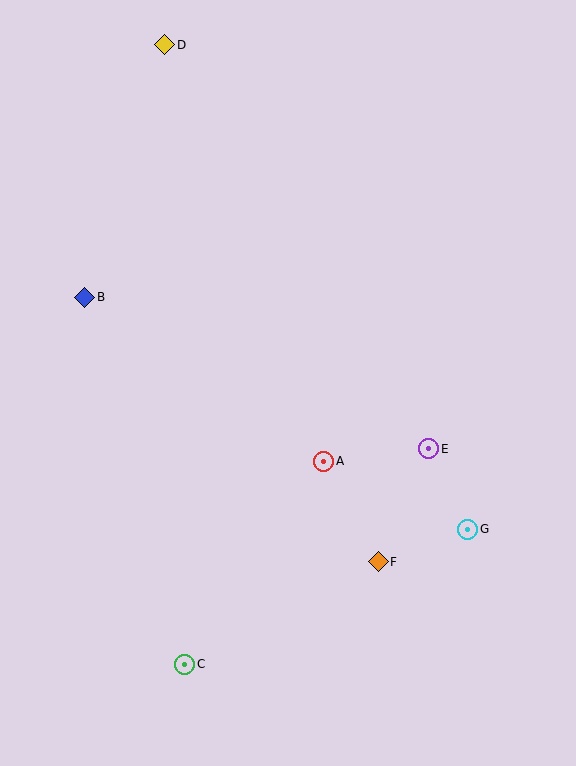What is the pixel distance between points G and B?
The distance between G and B is 447 pixels.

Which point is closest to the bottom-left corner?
Point C is closest to the bottom-left corner.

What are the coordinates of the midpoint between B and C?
The midpoint between B and C is at (135, 481).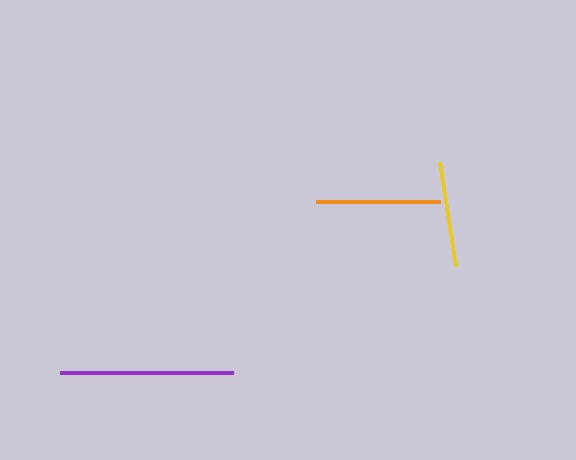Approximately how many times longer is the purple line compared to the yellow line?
The purple line is approximately 1.6 times the length of the yellow line.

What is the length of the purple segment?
The purple segment is approximately 173 pixels long.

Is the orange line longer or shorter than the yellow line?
The orange line is longer than the yellow line.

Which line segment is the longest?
The purple line is the longest at approximately 173 pixels.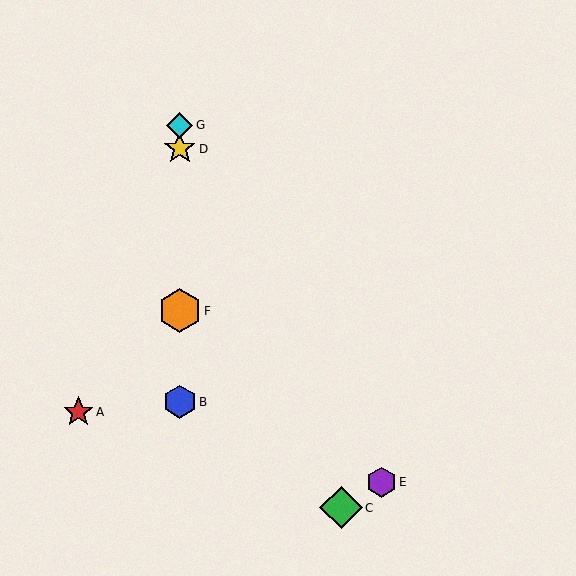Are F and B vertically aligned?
Yes, both are at x≈180.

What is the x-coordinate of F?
Object F is at x≈180.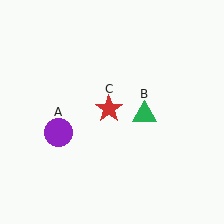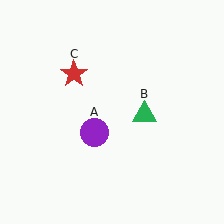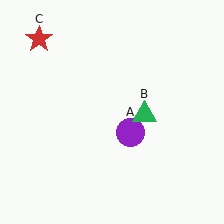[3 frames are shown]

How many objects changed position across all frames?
2 objects changed position: purple circle (object A), red star (object C).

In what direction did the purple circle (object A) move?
The purple circle (object A) moved right.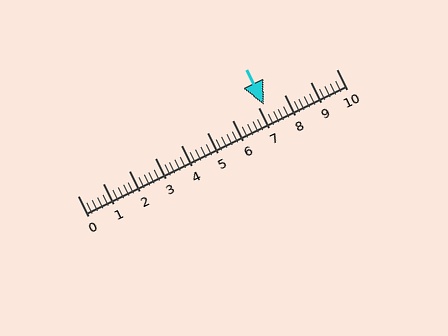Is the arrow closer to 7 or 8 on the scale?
The arrow is closer to 7.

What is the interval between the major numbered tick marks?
The major tick marks are spaced 1 units apart.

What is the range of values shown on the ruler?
The ruler shows values from 0 to 10.